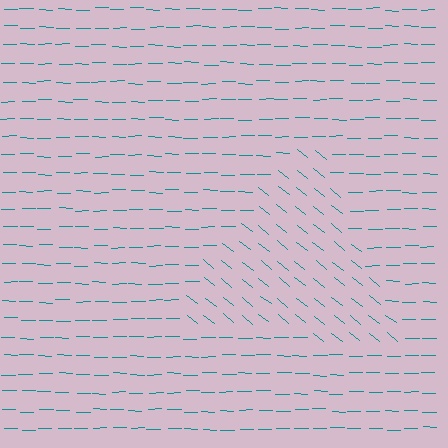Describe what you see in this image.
The image is filled with small teal line segments. A triangle region in the image has lines oriented differently from the surrounding lines, creating a visible texture boundary.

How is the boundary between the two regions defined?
The boundary is defined purely by a change in line orientation (approximately 38 degrees difference). All lines are the same color and thickness.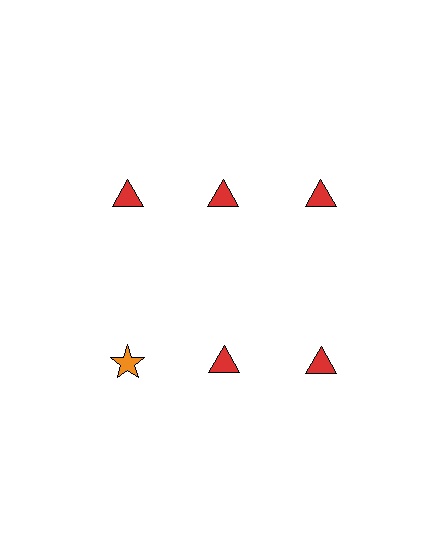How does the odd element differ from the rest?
It differs in both color (orange instead of red) and shape (star instead of triangle).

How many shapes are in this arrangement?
There are 6 shapes arranged in a grid pattern.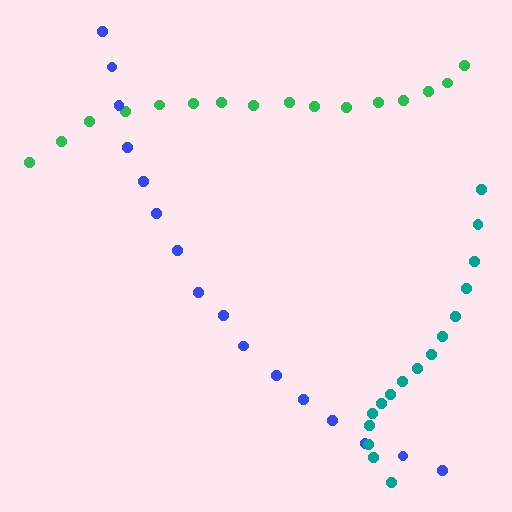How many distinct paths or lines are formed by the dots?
There are 3 distinct paths.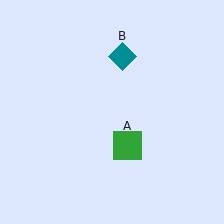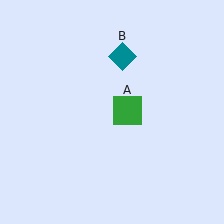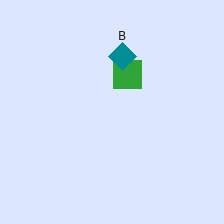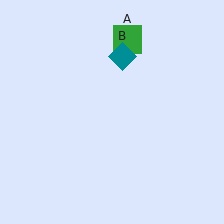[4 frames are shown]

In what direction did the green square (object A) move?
The green square (object A) moved up.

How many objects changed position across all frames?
1 object changed position: green square (object A).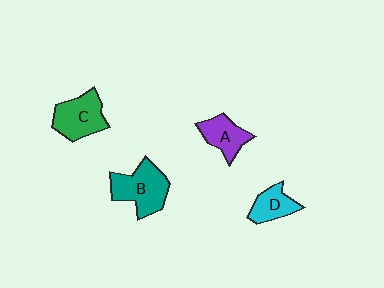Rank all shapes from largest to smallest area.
From largest to smallest: B (teal), C (green), A (purple), D (cyan).